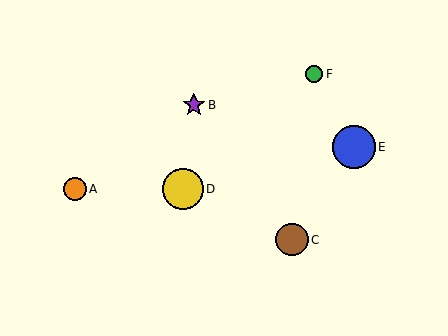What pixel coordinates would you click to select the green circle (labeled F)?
Click at (314, 74) to select the green circle F.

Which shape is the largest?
The blue circle (labeled E) is the largest.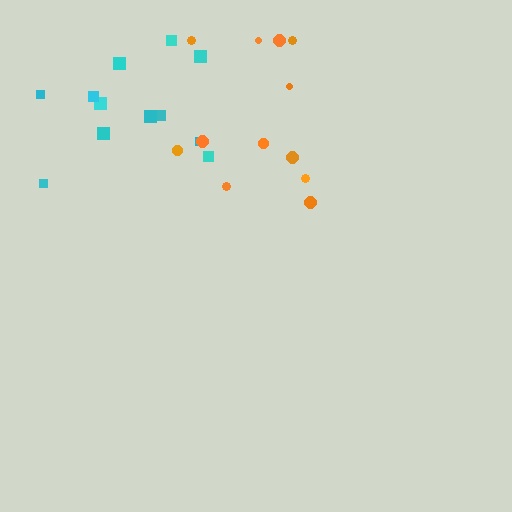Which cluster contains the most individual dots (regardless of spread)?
Cyan (12).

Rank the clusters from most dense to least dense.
cyan, orange.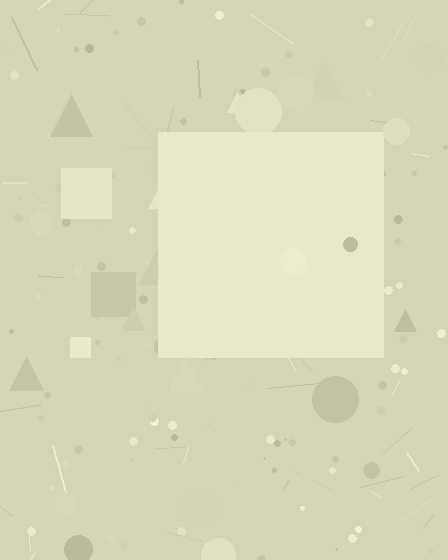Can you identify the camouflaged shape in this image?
The camouflaged shape is a square.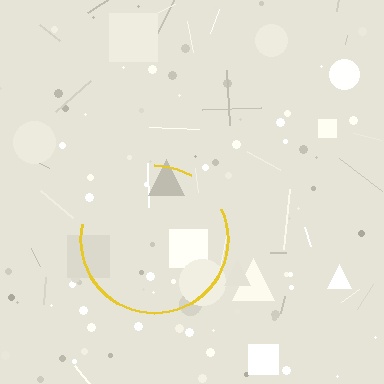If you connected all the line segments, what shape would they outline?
They would outline a circle.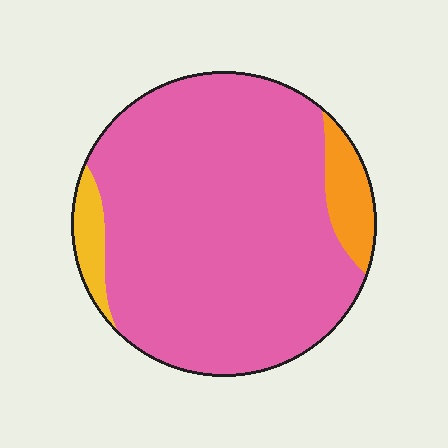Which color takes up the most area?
Pink, at roughly 85%.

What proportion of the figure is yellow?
Yellow covers 5% of the figure.